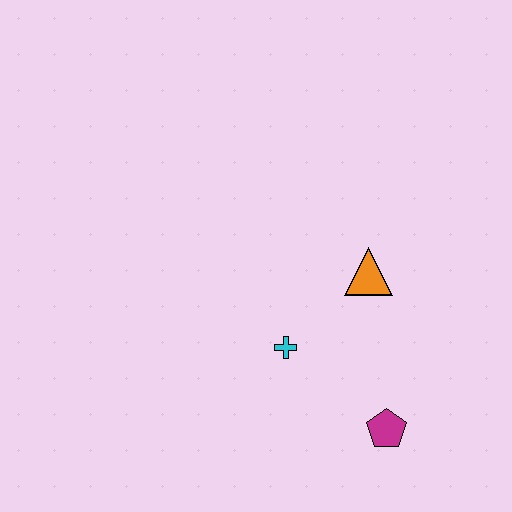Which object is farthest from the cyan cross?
The magenta pentagon is farthest from the cyan cross.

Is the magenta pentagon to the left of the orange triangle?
No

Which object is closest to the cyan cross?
The orange triangle is closest to the cyan cross.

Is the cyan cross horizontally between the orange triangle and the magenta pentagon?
No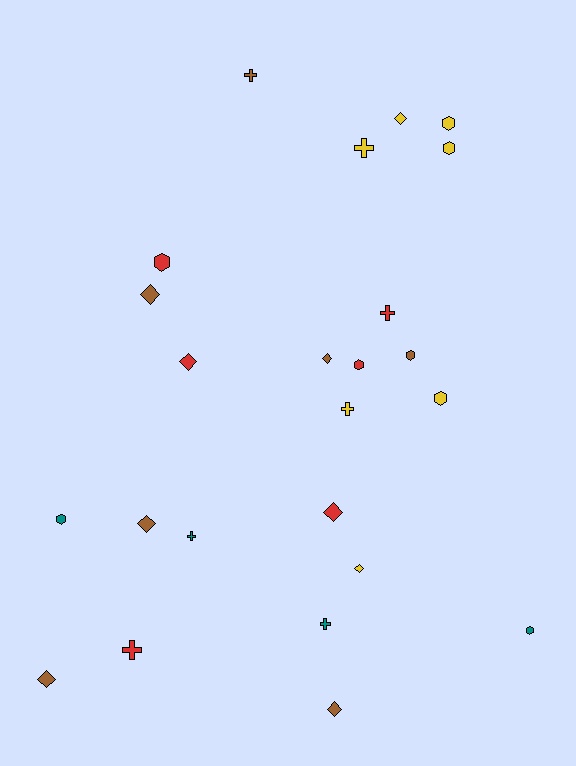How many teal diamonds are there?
There are no teal diamonds.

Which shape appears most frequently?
Diamond, with 9 objects.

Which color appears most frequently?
Brown, with 7 objects.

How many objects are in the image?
There are 24 objects.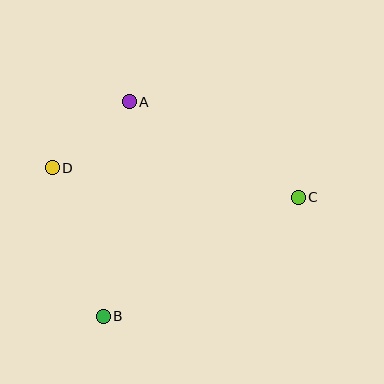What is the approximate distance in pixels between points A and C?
The distance between A and C is approximately 194 pixels.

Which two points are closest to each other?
Points A and D are closest to each other.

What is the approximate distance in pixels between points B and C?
The distance between B and C is approximately 229 pixels.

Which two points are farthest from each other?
Points C and D are farthest from each other.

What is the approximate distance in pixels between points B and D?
The distance between B and D is approximately 157 pixels.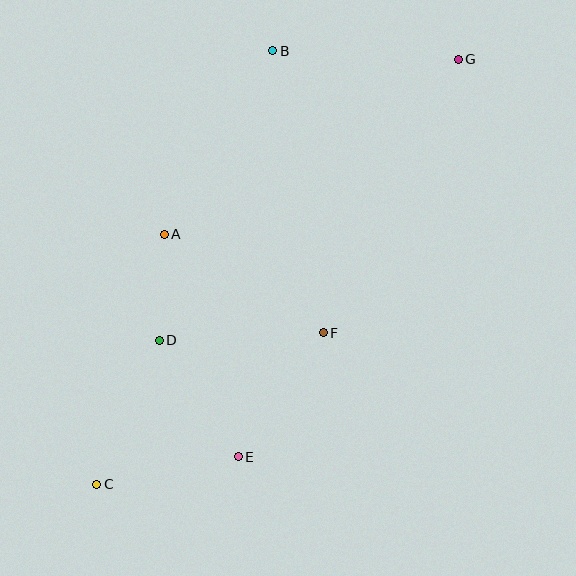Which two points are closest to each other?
Points A and D are closest to each other.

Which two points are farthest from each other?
Points C and G are farthest from each other.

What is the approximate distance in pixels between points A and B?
The distance between A and B is approximately 213 pixels.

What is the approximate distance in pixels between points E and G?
The distance between E and G is approximately 454 pixels.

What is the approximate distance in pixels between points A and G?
The distance between A and G is approximately 342 pixels.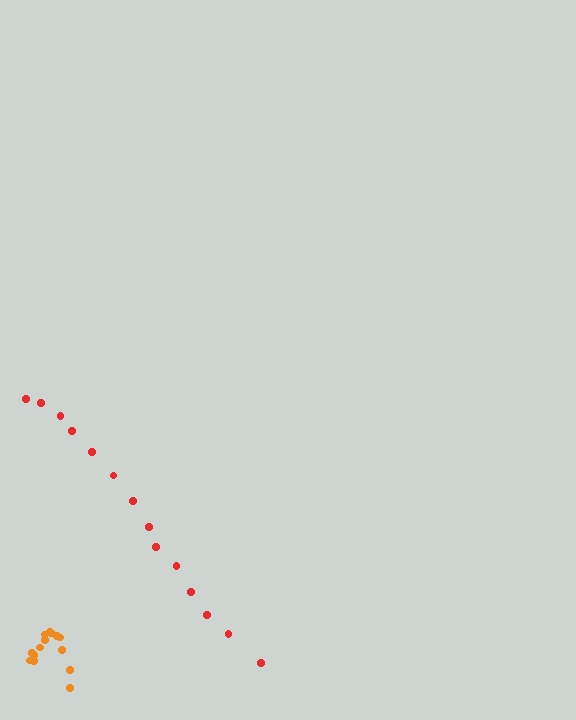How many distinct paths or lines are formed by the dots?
There are 2 distinct paths.